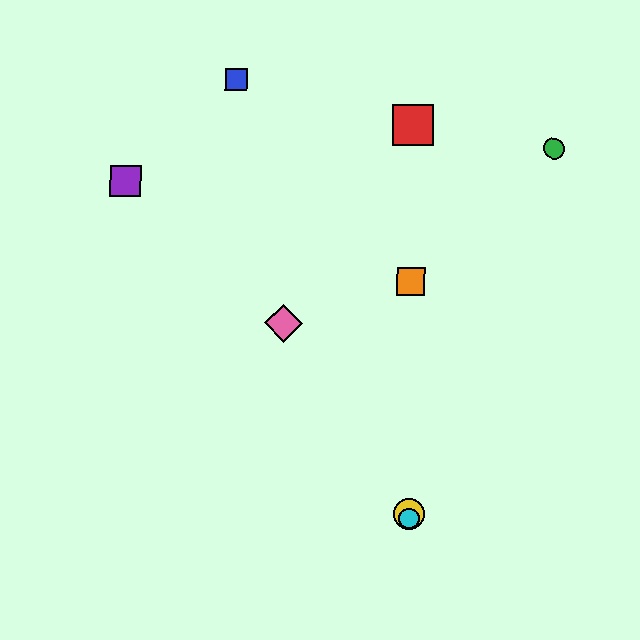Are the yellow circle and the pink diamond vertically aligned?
No, the yellow circle is at x≈409 and the pink diamond is at x≈283.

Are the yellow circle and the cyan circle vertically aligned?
Yes, both are at x≈409.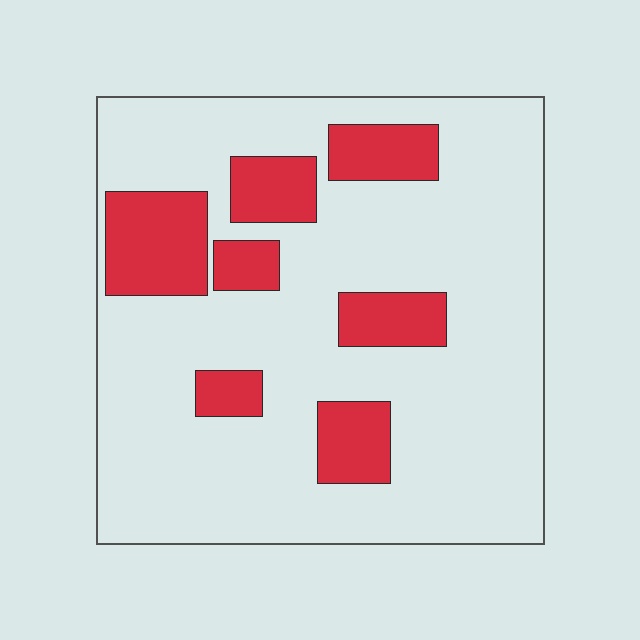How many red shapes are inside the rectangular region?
7.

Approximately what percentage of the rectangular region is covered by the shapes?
Approximately 20%.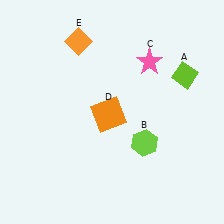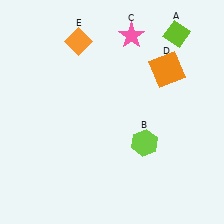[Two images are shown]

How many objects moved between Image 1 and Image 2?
3 objects moved between the two images.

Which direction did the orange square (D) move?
The orange square (D) moved right.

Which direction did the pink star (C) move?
The pink star (C) moved up.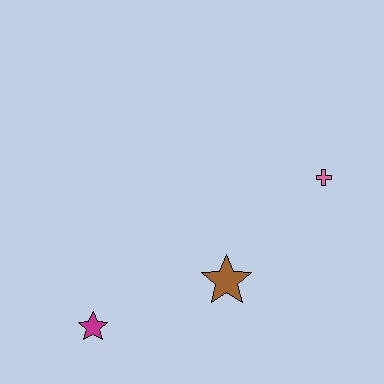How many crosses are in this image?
There is 1 cross.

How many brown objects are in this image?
There is 1 brown object.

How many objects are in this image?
There are 3 objects.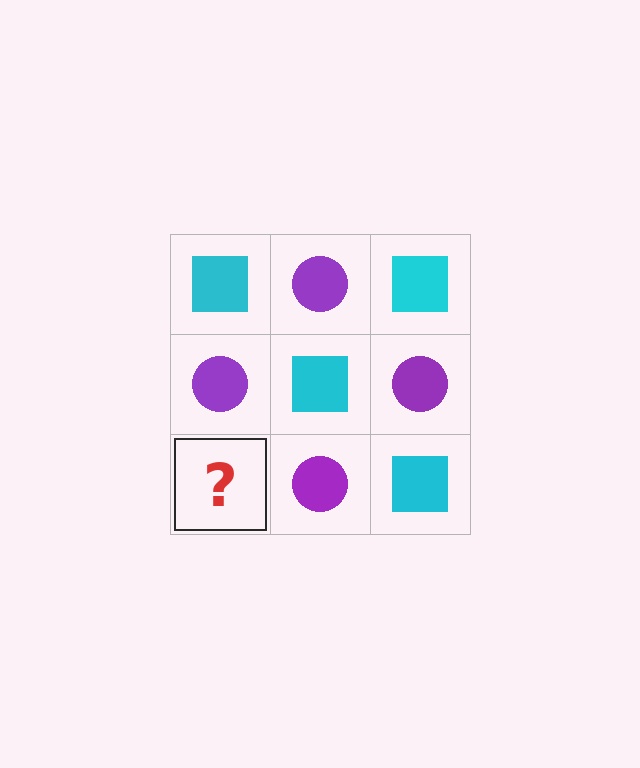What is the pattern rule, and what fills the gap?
The rule is that it alternates cyan square and purple circle in a checkerboard pattern. The gap should be filled with a cyan square.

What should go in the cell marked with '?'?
The missing cell should contain a cyan square.